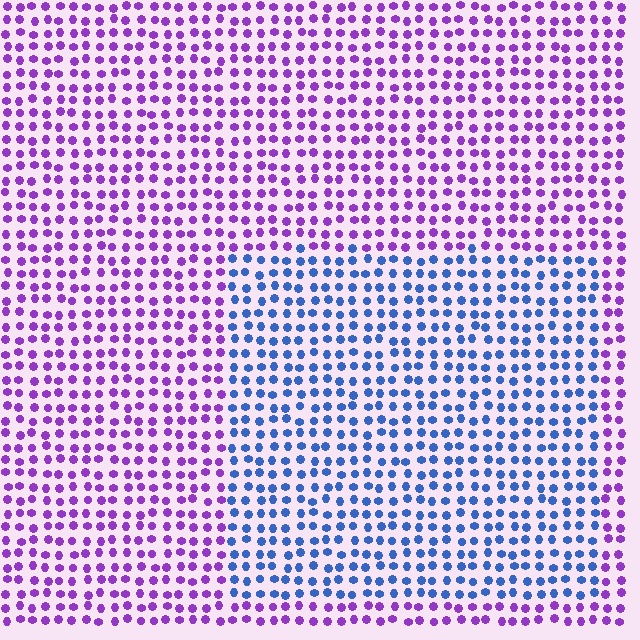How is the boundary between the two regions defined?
The boundary is defined purely by a slight shift in hue (about 59 degrees). Spacing, size, and orientation are identical on both sides.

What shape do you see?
I see a rectangle.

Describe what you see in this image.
The image is filled with small purple elements in a uniform arrangement. A rectangle-shaped region is visible where the elements are tinted to a slightly different hue, forming a subtle color boundary.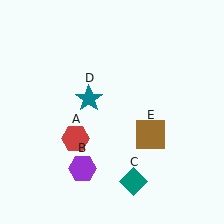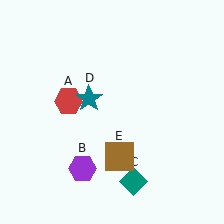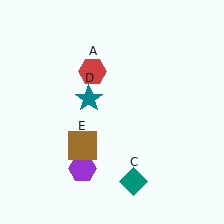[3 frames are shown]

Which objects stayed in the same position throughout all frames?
Purple hexagon (object B) and teal diamond (object C) and teal star (object D) remained stationary.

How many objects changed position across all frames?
2 objects changed position: red hexagon (object A), brown square (object E).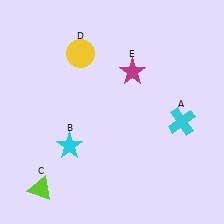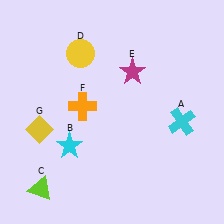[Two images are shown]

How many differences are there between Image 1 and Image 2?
There are 2 differences between the two images.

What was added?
An orange cross (F), a yellow diamond (G) were added in Image 2.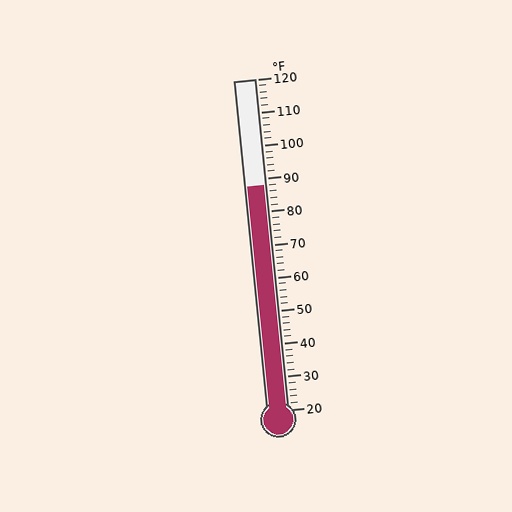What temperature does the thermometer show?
The thermometer shows approximately 88°F.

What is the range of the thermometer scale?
The thermometer scale ranges from 20°F to 120°F.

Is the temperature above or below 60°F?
The temperature is above 60°F.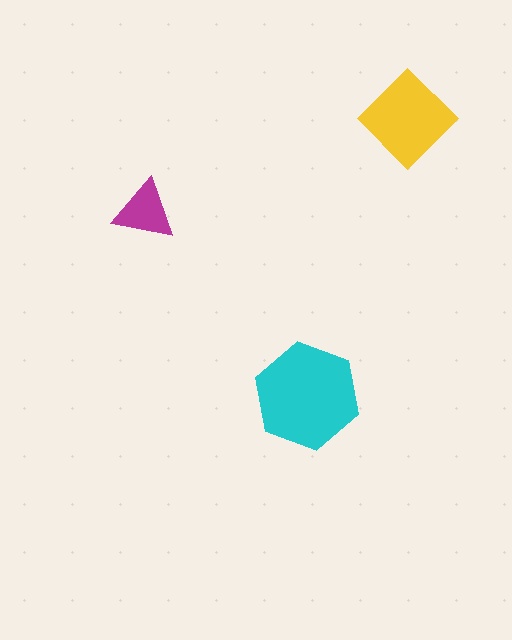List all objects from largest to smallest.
The cyan hexagon, the yellow diamond, the magenta triangle.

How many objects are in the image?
There are 3 objects in the image.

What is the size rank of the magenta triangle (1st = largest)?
3rd.